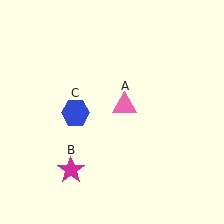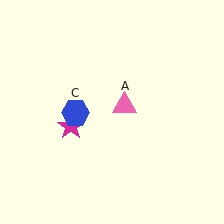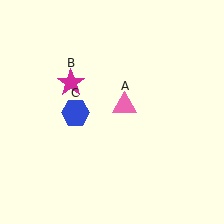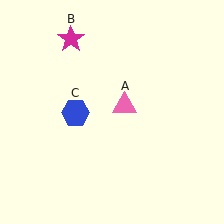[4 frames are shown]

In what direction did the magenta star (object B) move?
The magenta star (object B) moved up.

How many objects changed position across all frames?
1 object changed position: magenta star (object B).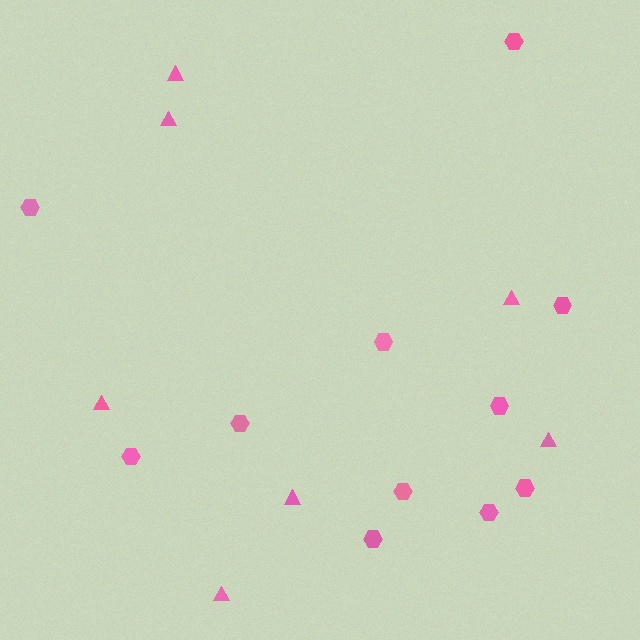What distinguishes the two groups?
There are 2 groups: one group of triangles (7) and one group of hexagons (11).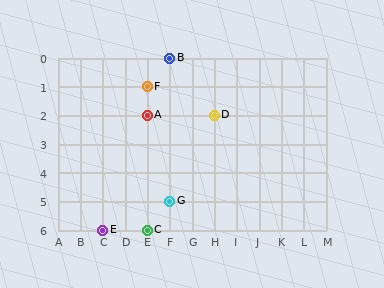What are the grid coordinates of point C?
Point C is at grid coordinates (E, 6).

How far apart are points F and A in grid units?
Points F and A are 1 row apart.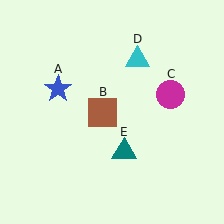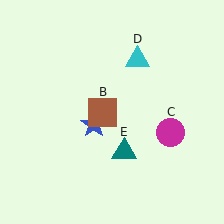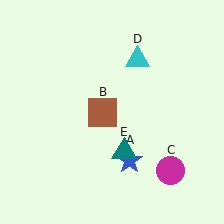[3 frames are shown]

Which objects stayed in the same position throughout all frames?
Brown square (object B) and cyan triangle (object D) and teal triangle (object E) remained stationary.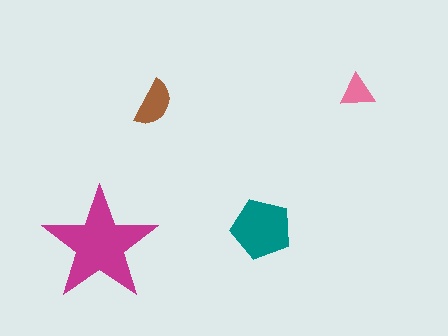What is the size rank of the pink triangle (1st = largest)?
4th.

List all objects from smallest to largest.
The pink triangle, the brown semicircle, the teal pentagon, the magenta star.